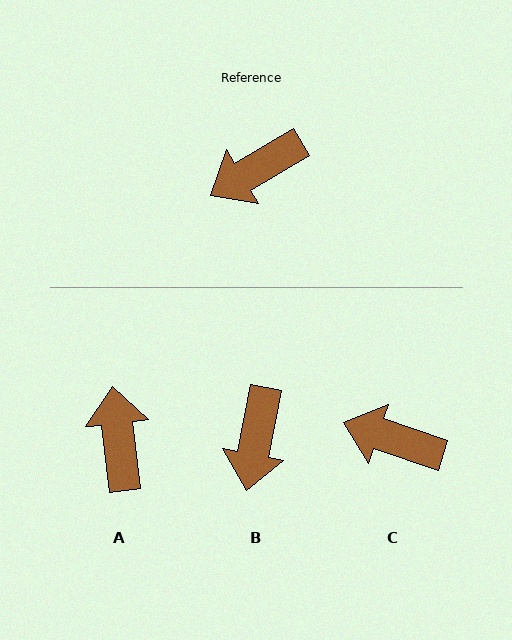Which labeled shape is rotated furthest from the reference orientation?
A, about 114 degrees away.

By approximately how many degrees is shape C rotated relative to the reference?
Approximately 49 degrees clockwise.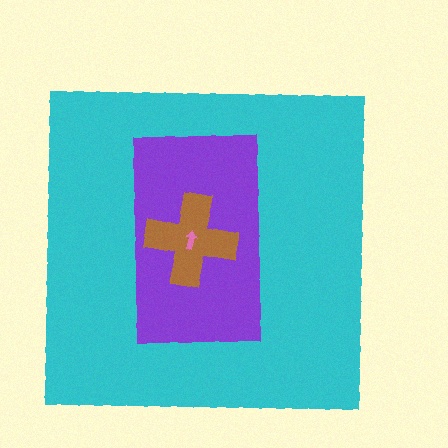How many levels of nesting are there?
4.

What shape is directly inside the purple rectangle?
The brown cross.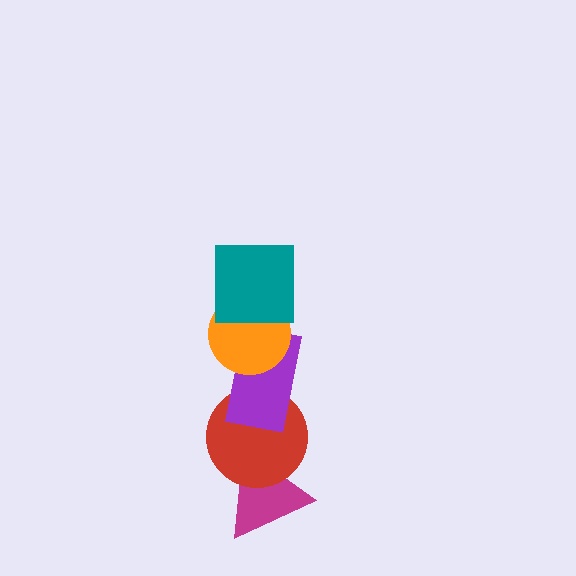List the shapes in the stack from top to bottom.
From top to bottom: the teal square, the orange circle, the purple rectangle, the red circle, the magenta triangle.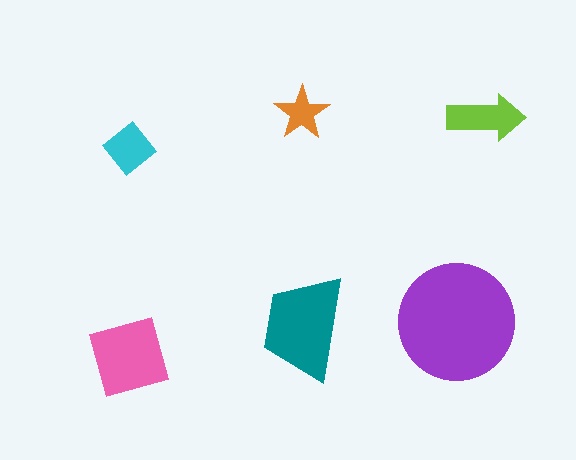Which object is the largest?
The purple circle.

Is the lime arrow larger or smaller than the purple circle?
Smaller.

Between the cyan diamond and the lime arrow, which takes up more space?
The lime arrow.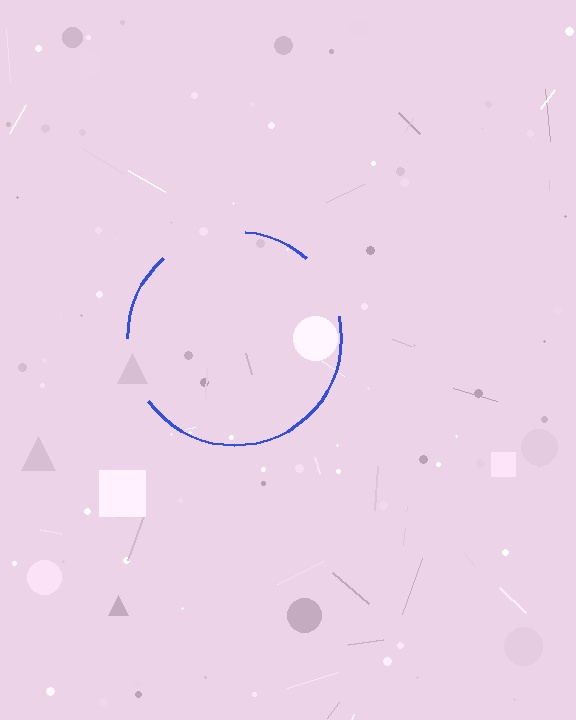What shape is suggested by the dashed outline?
The dashed outline suggests a circle.